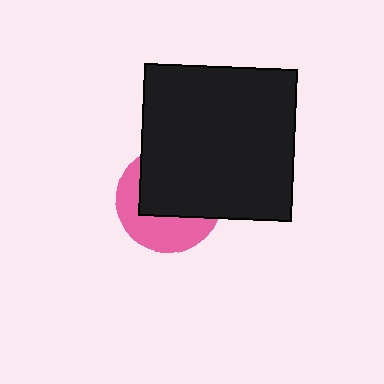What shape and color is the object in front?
The object in front is a black square.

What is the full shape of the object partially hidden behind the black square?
The partially hidden object is a pink circle.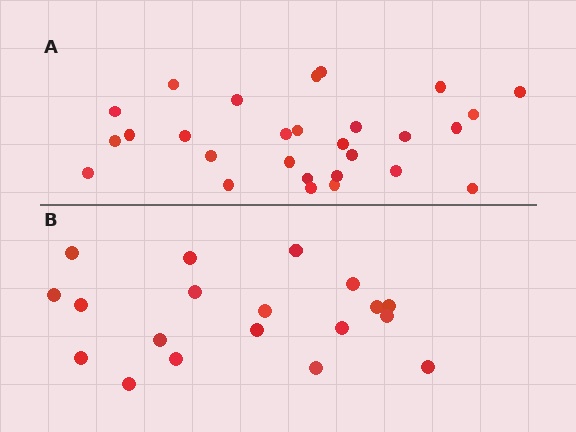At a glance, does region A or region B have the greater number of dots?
Region A (the top region) has more dots.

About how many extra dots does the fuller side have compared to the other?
Region A has roughly 8 or so more dots than region B.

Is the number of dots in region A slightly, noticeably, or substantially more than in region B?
Region A has substantially more. The ratio is roughly 1.5 to 1.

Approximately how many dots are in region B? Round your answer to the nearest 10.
About 20 dots. (The exact count is 19, which rounds to 20.)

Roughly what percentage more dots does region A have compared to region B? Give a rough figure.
About 45% more.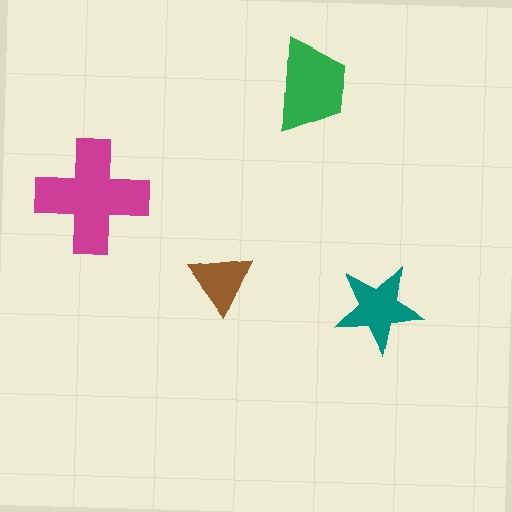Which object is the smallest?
The brown triangle.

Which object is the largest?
The magenta cross.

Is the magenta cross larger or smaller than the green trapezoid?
Larger.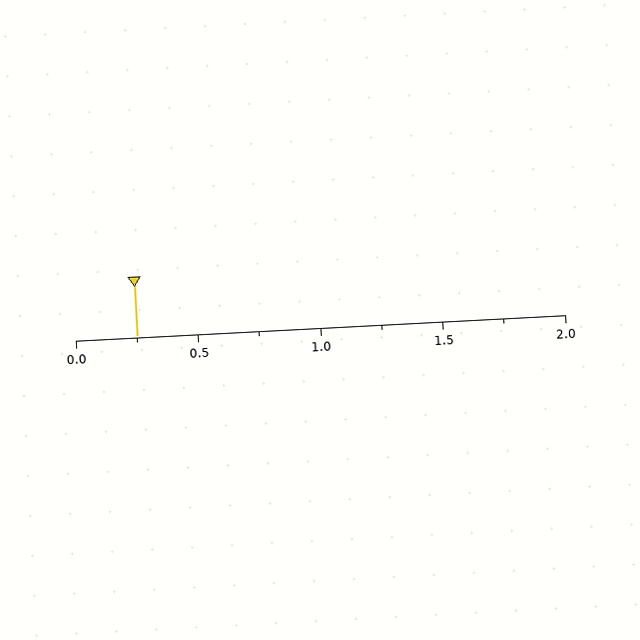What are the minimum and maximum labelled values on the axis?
The axis runs from 0.0 to 2.0.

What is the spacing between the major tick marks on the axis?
The major ticks are spaced 0.5 apart.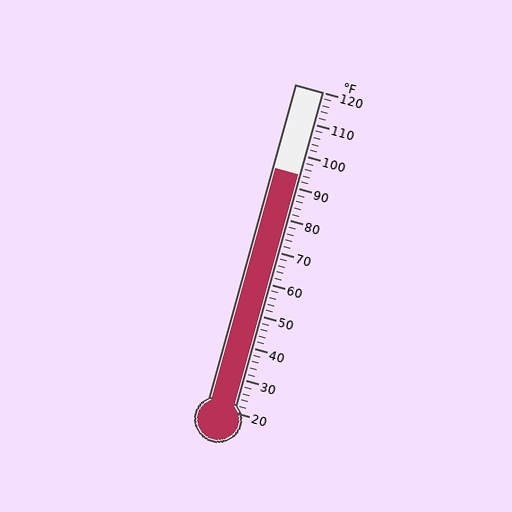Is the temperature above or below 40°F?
The temperature is above 40°F.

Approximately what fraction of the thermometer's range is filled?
The thermometer is filled to approximately 75% of its range.